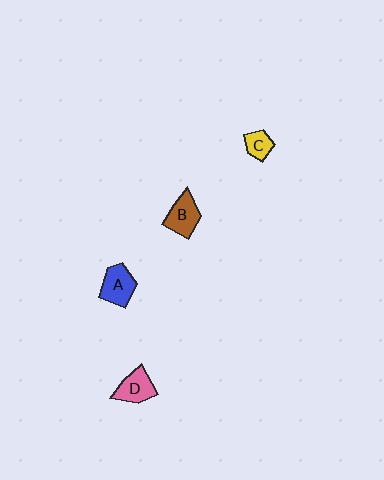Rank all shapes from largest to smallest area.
From largest to smallest: A (blue), B (brown), D (pink), C (yellow).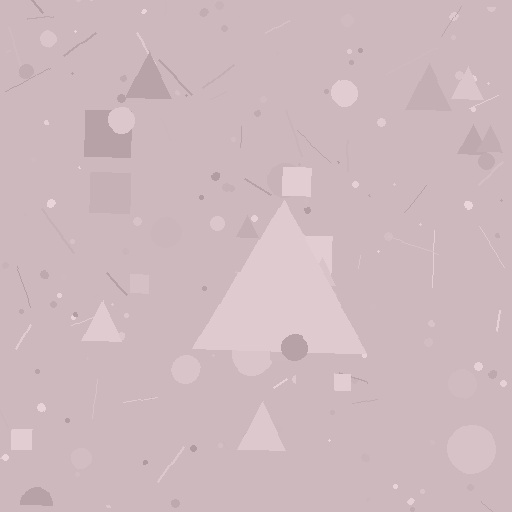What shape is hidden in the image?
A triangle is hidden in the image.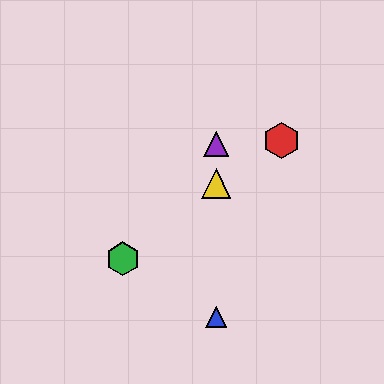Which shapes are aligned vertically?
The blue triangle, the yellow triangle, the purple triangle are aligned vertically.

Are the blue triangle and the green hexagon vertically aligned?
No, the blue triangle is at x≈216 and the green hexagon is at x≈123.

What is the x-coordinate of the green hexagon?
The green hexagon is at x≈123.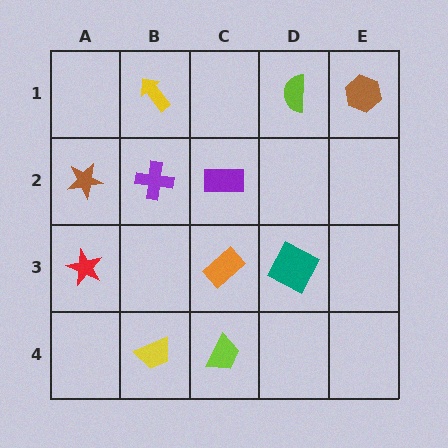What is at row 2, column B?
A purple cross.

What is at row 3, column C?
An orange rectangle.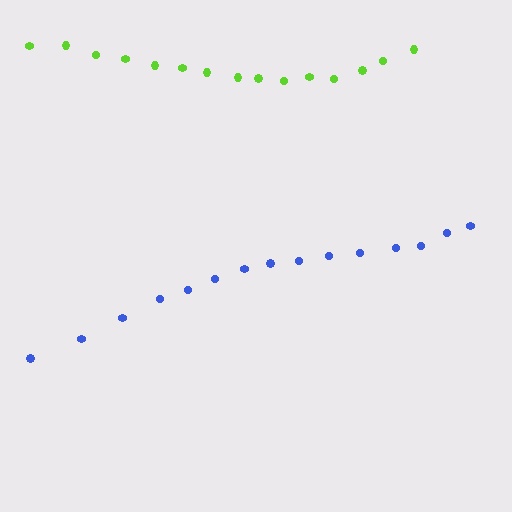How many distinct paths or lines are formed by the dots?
There are 2 distinct paths.